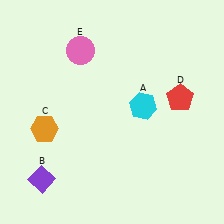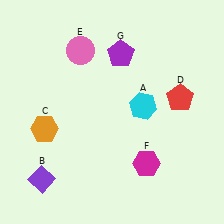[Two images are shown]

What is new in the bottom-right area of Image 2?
A magenta hexagon (F) was added in the bottom-right area of Image 2.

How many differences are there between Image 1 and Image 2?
There are 2 differences between the two images.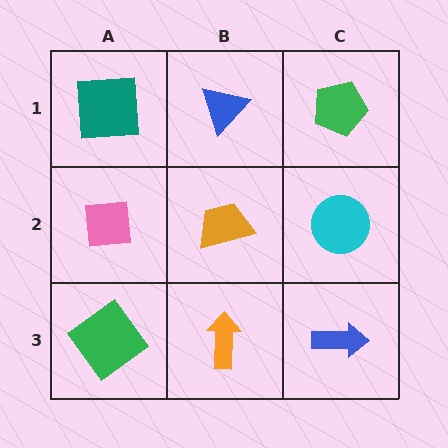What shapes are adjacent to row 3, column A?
A pink square (row 2, column A), an orange arrow (row 3, column B).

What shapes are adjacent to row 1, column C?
A cyan circle (row 2, column C), a blue triangle (row 1, column B).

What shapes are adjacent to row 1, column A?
A pink square (row 2, column A), a blue triangle (row 1, column B).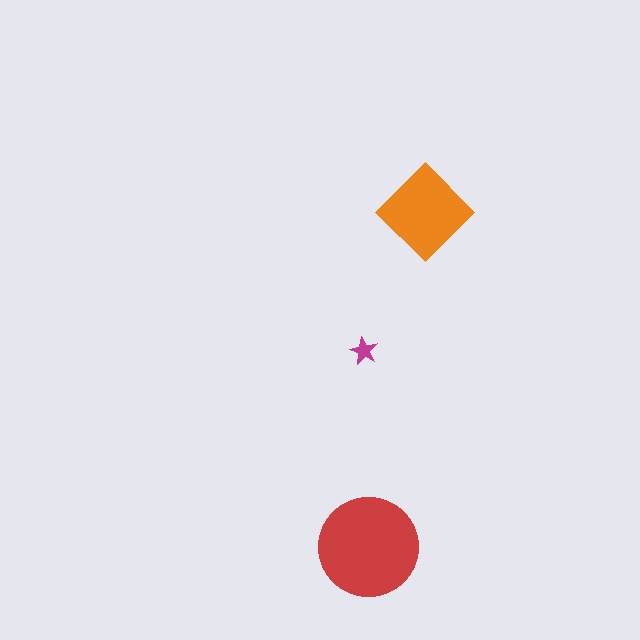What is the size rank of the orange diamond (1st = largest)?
2nd.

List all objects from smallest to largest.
The magenta star, the orange diamond, the red circle.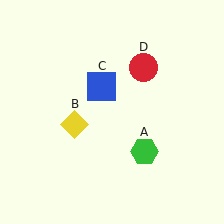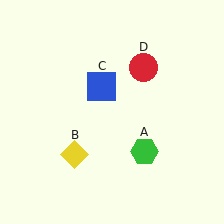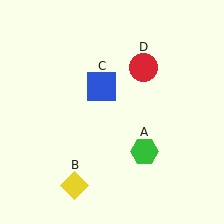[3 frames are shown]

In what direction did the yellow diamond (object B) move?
The yellow diamond (object B) moved down.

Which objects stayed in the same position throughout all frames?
Green hexagon (object A) and blue square (object C) and red circle (object D) remained stationary.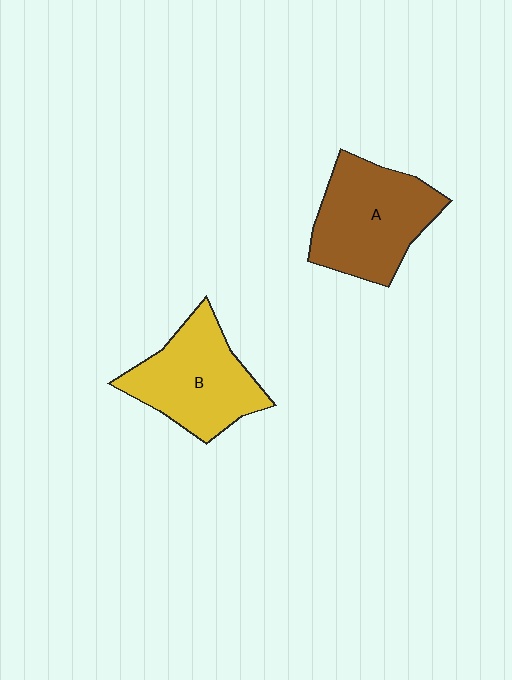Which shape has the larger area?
Shape A (brown).